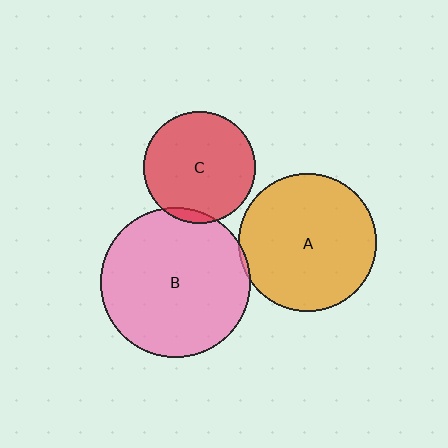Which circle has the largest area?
Circle B (pink).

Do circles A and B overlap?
Yes.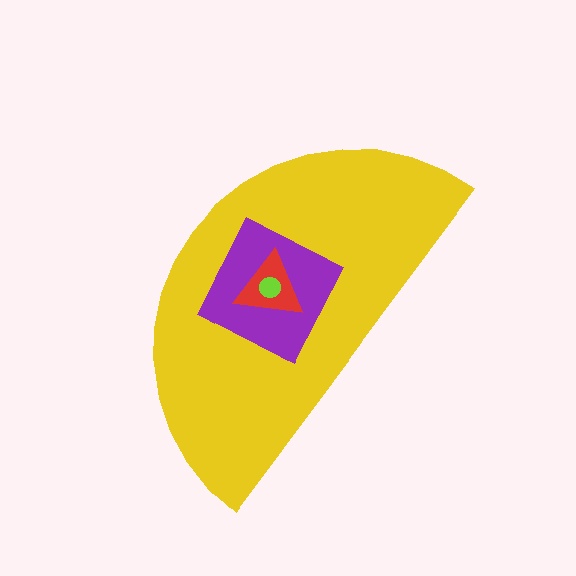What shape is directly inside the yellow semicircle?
The purple diamond.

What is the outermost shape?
The yellow semicircle.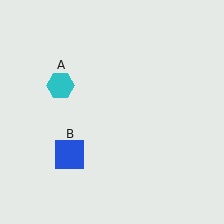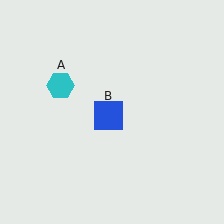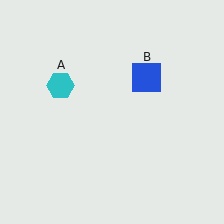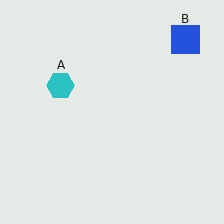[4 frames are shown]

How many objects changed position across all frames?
1 object changed position: blue square (object B).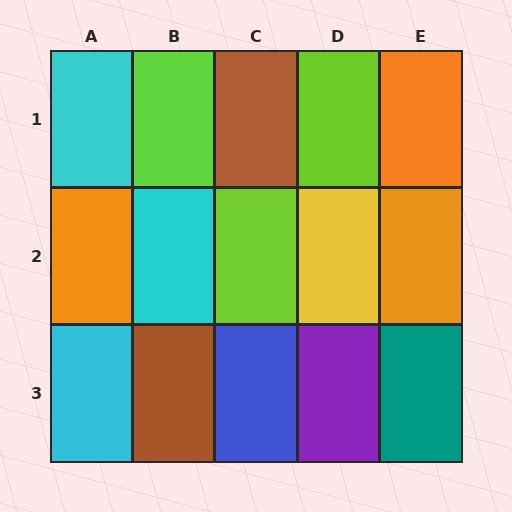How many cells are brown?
2 cells are brown.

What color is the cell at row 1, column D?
Lime.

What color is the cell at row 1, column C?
Brown.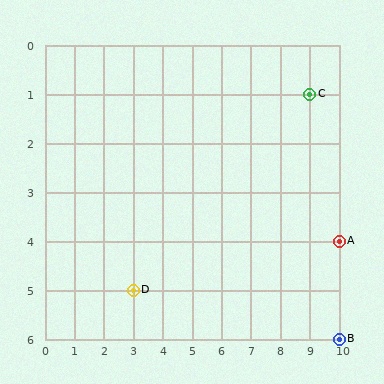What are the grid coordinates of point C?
Point C is at grid coordinates (9, 1).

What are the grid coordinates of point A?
Point A is at grid coordinates (10, 4).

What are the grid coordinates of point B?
Point B is at grid coordinates (10, 6).